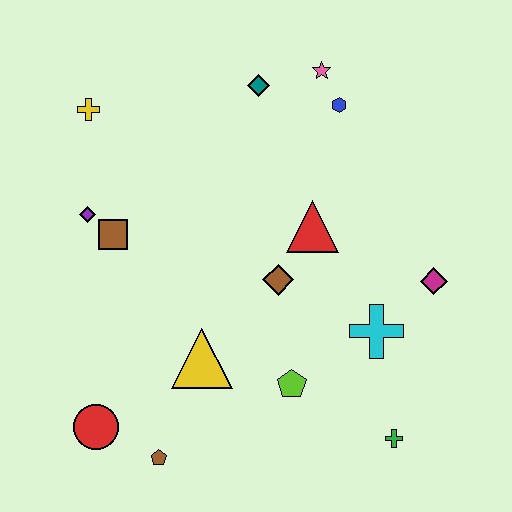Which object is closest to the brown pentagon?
The red circle is closest to the brown pentagon.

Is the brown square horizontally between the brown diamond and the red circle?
Yes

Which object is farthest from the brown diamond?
The yellow cross is farthest from the brown diamond.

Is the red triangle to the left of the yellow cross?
No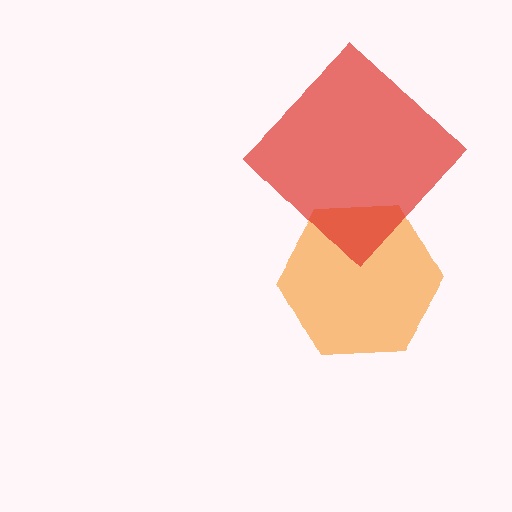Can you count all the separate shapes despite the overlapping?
Yes, there are 2 separate shapes.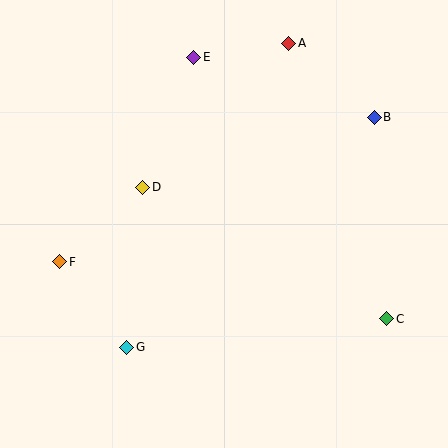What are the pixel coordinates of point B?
Point B is at (374, 117).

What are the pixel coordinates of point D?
Point D is at (142, 187).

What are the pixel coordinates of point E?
Point E is at (194, 57).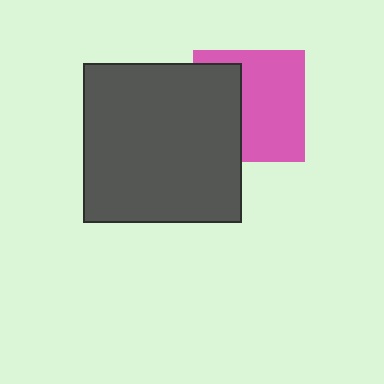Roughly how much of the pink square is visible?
About half of it is visible (roughly 62%).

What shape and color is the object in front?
The object in front is a dark gray square.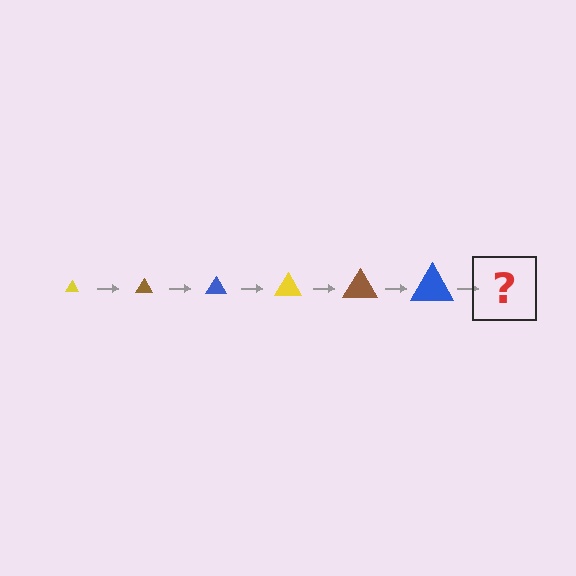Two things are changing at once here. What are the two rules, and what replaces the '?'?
The two rules are that the triangle grows larger each step and the color cycles through yellow, brown, and blue. The '?' should be a yellow triangle, larger than the previous one.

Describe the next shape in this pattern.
It should be a yellow triangle, larger than the previous one.